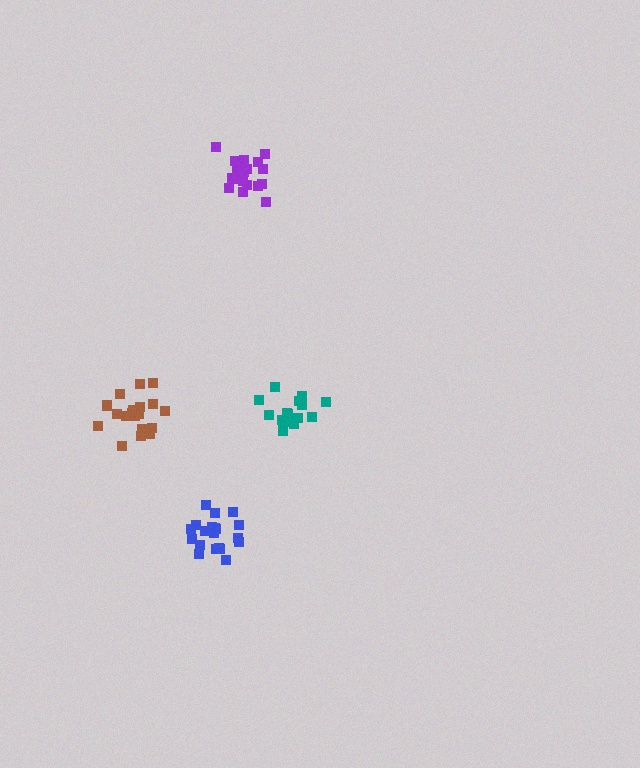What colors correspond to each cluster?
The clusters are colored: teal, brown, purple, blue.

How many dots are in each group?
Group 1: 16 dots, Group 2: 20 dots, Group 3: 20 dots, Group 4: 20 dots (76 total).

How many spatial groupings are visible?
There are 4 spatial groupings.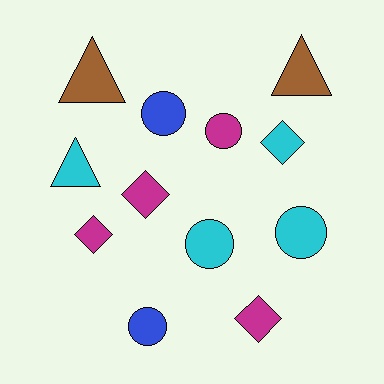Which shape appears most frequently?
Circle, with 5 objects.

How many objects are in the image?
There are 12 objects.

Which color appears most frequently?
Cyan, with 4 objects.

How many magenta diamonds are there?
There are 3 magenta diamonds.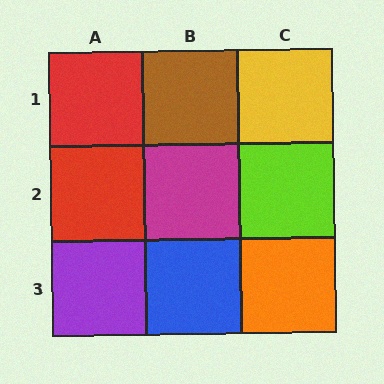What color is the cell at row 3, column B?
Blue.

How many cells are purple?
1 cell is purple.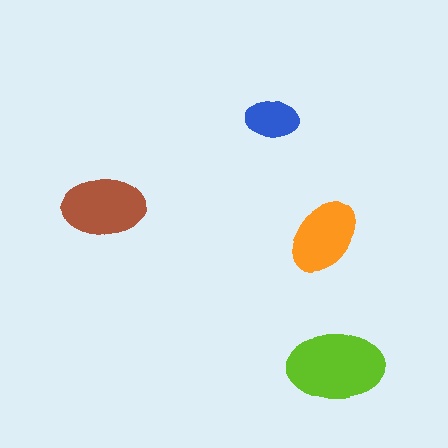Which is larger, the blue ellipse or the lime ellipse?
The lime one.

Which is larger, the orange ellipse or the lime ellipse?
The lime one.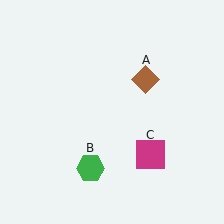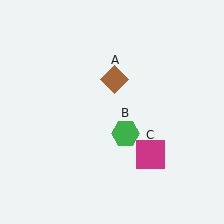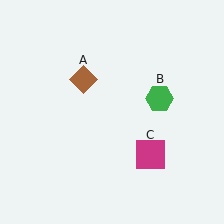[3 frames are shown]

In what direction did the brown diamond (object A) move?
The brown diamond (object A) moved left.